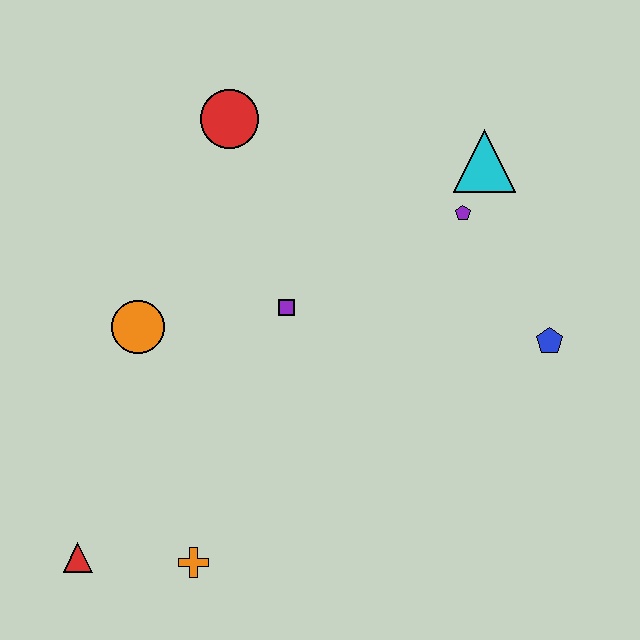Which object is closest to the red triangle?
The orange cross is closest to the red triangle.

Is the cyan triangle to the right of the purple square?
Yes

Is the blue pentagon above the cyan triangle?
No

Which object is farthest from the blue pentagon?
The red triangle is farthest from the blue pentagon.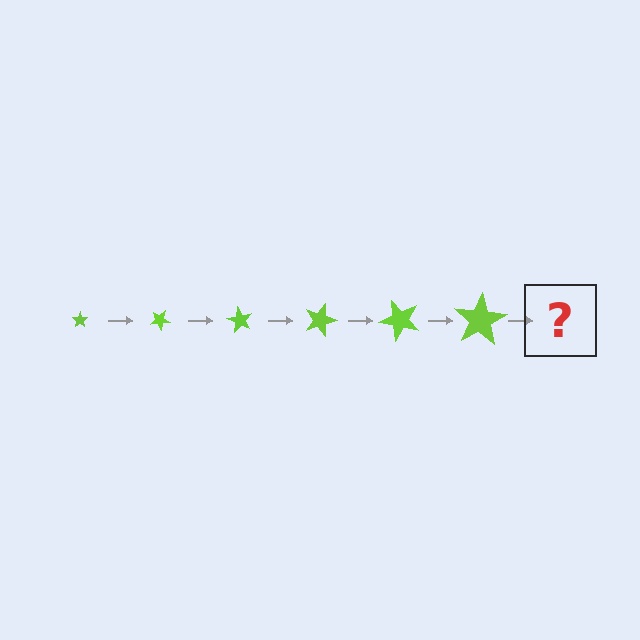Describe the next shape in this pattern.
It should be a star, larger than the previous one and rotated 180 degrees from the start.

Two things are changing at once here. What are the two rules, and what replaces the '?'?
The two rules are that the star grows larger each step and it rotates 30 degrees each step. The '?' should be a star, larger than the previous one and rotated 180 degrees from the start.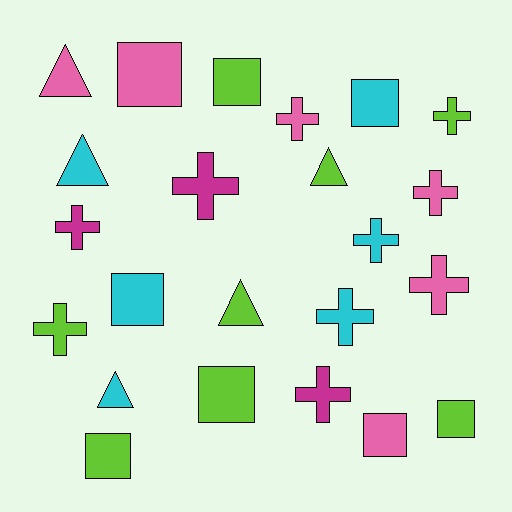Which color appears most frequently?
Lime, with 8 objects.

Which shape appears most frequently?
Cross, with 10 objects.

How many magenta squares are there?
There are no magenta squares.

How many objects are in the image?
There are 23 objects.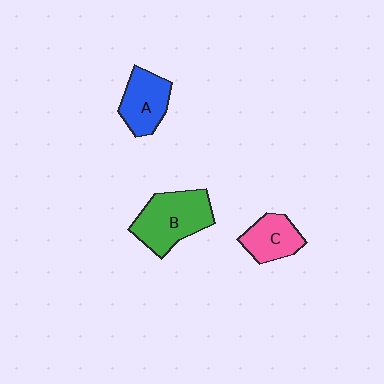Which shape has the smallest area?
Shape C (pink).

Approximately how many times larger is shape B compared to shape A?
Approximately 1.4 times.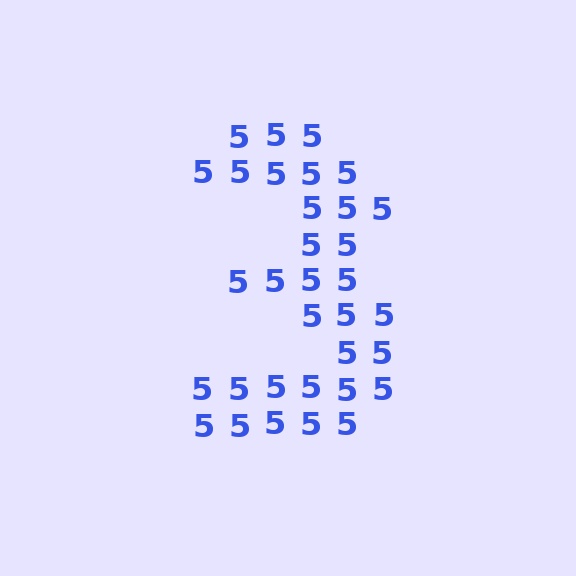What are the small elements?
The small elements are digit 5's.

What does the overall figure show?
The overall figure shows the digit 3.